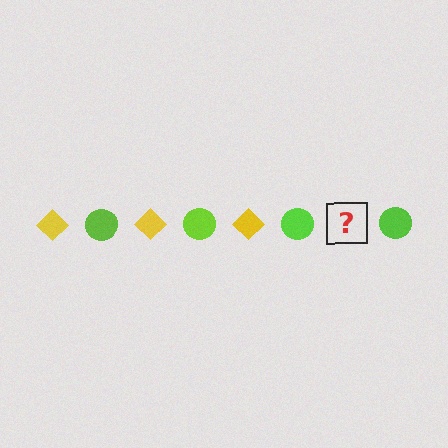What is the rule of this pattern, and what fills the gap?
The rule is that the pattern alternates between yellow diamond and lime circle. The gap should be filled with a yellow diamond.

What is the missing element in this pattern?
The missing element is a yellow diamond.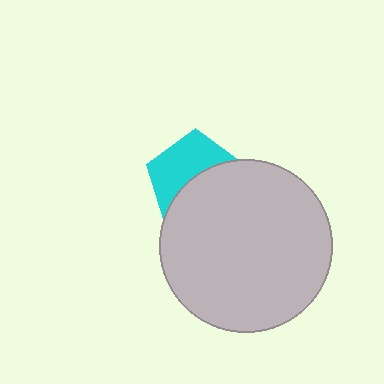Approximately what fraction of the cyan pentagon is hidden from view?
Roughly 51% of the cyan pentagon is hidden behind the light gray circle.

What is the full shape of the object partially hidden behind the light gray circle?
The partially hidden object is a cyan pentagon.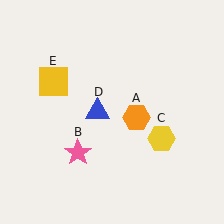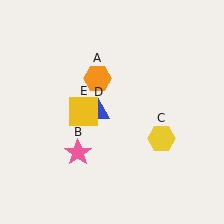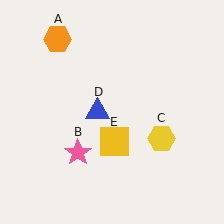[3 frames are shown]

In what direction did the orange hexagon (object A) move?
The orange hexagon (object A) moved up and to the left.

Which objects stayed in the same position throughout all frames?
Pink star (object B) and yellow hexagon (object C) and blue triangle (object D) remained stationary.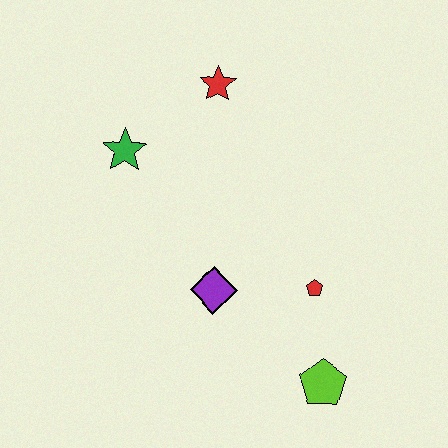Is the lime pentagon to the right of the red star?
Yes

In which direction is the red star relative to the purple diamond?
The red star is above the purple diamond.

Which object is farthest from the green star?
The lime pentagon is farthest from the green star.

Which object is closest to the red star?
The green star is closest to the red star.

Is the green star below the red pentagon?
No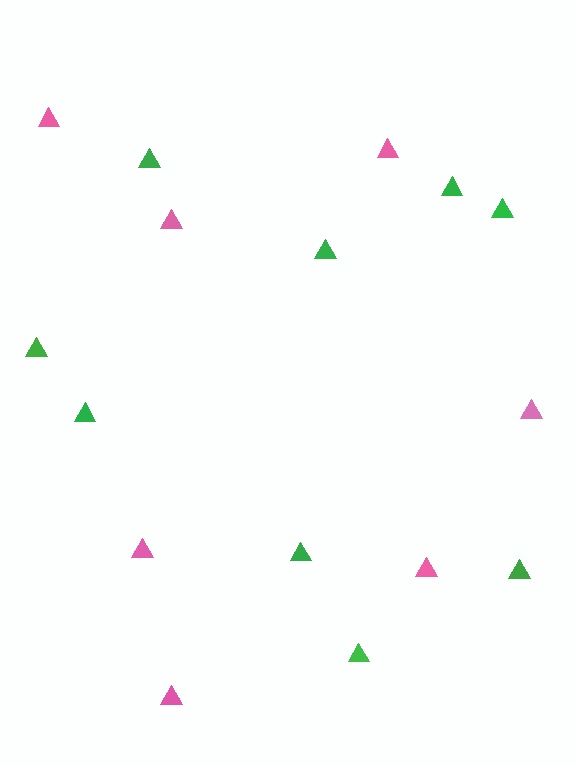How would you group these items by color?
There are 2 groups: one group of pink triangles (7) and one group of green triangles (9).